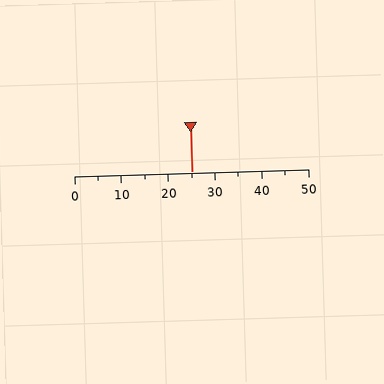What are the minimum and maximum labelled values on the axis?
The axis runs from 0 to 50.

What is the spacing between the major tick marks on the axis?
The major ticks are spaced 10 apart.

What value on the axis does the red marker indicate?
The marker indicates approximately 25.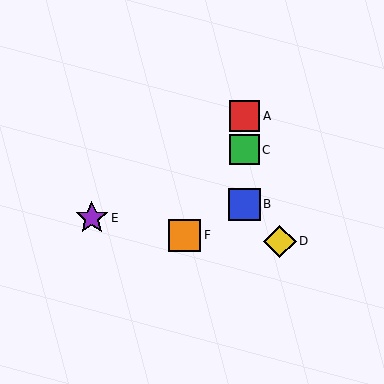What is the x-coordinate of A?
Object A is at x≈244.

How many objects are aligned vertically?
3 objects (A, B, C) are aligned vertically.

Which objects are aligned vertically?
Objects A, B, C are aligned vertically.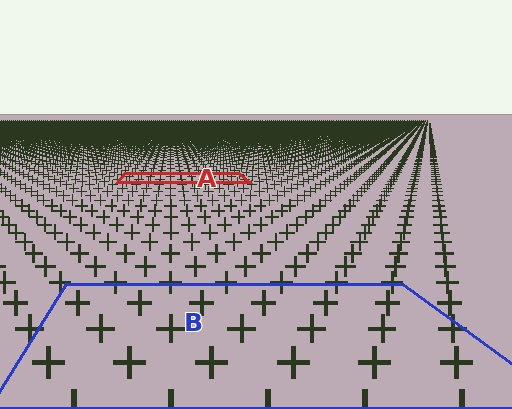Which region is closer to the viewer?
Region B is closer. The texture elements there are larger and more spread out.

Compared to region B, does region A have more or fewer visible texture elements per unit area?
Region A has more texture elements per unit area — they are packed more densely because it is farther away.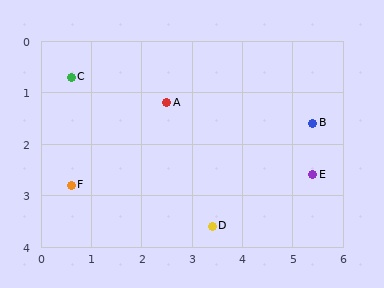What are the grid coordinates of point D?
Point D is at approximately (3.4, 3.6).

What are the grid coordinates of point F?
Point F is at approximately (0.6, 2.8).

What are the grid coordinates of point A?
Point A is at approximately (2.5, 1.2).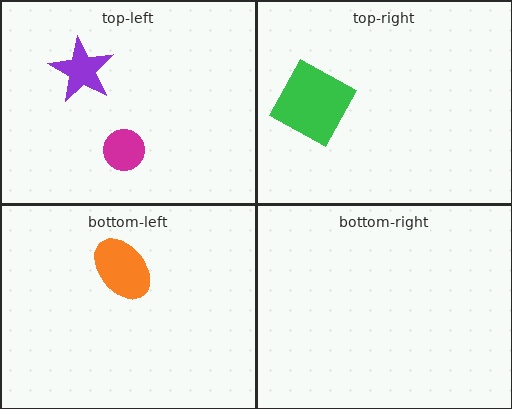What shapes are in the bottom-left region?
The orange ellipse.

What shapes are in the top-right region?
The green square.